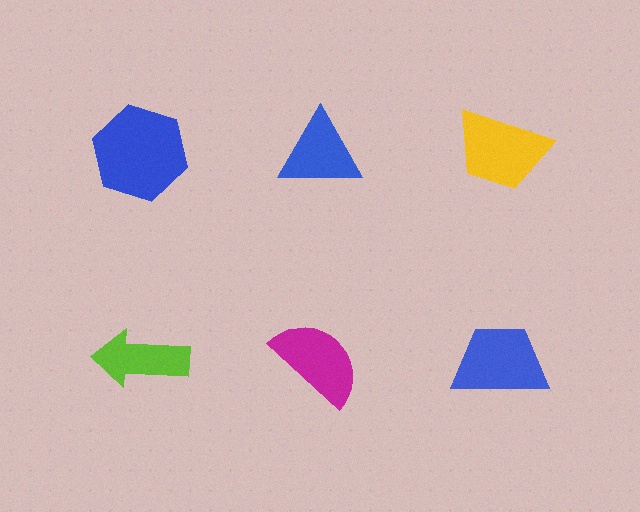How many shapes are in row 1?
3 shapes.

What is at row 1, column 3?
A yellow trapezoid.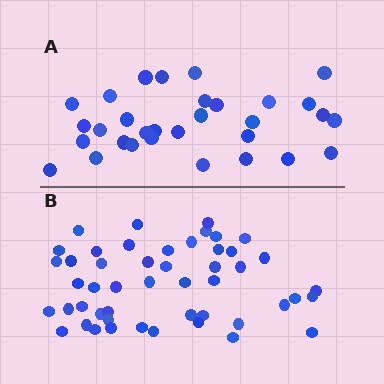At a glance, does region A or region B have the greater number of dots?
Region B (the bottom region) has more dots.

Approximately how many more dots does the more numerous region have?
Region B has approximately 20 more dots than region A.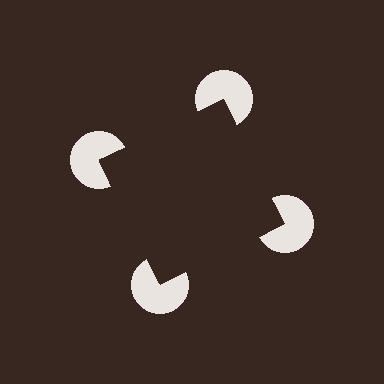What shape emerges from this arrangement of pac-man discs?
An illusory square — its edges are inferred from the aligned wedge cuts in the pac-man discs, not physically drawn.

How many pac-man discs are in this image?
There are 4 — one at each vertex of the illusory square.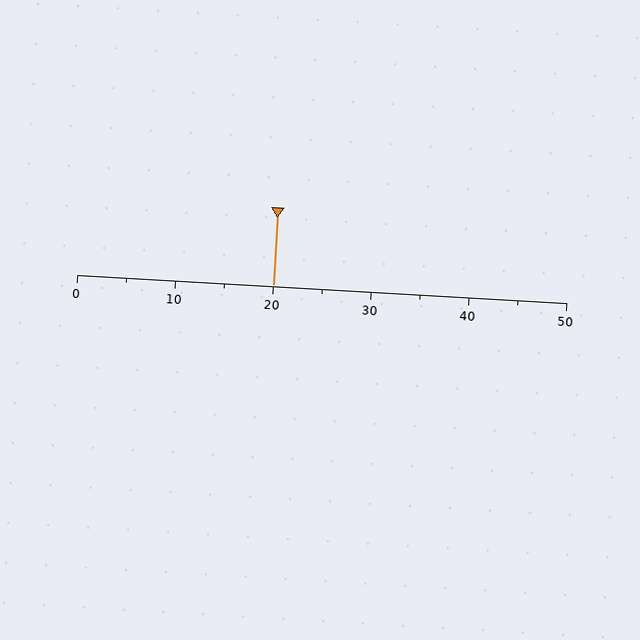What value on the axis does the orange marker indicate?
The marker indicates approximately 20.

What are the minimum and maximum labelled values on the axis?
The axis runs from 0 to 50.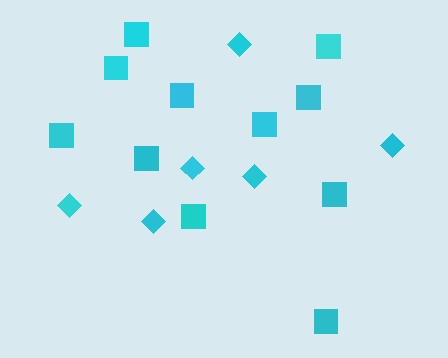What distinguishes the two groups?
There are 2 groups: one group of squares (11) and one group of diamonds (6).